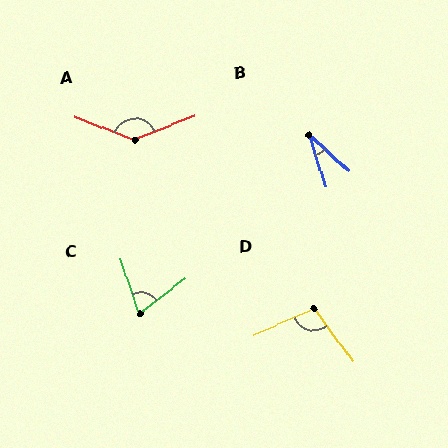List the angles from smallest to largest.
B (30°), C (71°), D (102°), A (137°).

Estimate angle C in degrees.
Approximately 71 degrees.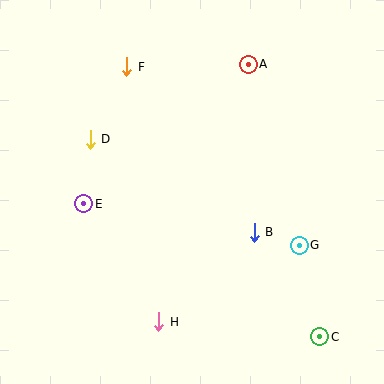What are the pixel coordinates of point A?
Point A is at (248, 64).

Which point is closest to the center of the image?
Point B at (254, 232) is closest to the center.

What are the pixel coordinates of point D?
Point D is at (90, 139).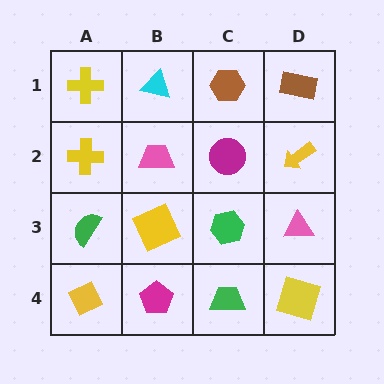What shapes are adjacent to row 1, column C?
A magenta circle (row 2, column C), a cyan triangle (row 1, column B), a brown rectangle (row 1, column D).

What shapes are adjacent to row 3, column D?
A yellow arrow (row 2, column D), a yellow square (row 4, column D), a green hexagon (row 3, column C).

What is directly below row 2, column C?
A green hexagon.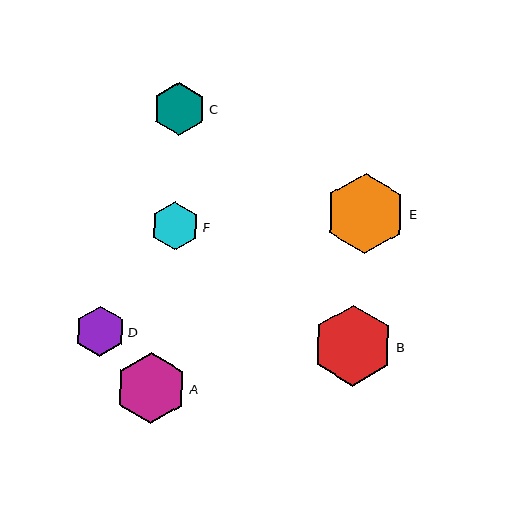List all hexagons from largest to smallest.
From largest to smallest: B, E, A, C, D, F.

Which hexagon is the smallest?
Hexagon F is the smallest with a size of approximately 49 pixels.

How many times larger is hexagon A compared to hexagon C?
Hexagon A is approximately 1.3 times the size of hexagon C.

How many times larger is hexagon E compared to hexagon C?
Hexagon E is approximately 1.5 times the size of hexagon C.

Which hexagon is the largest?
Hexagon B is the largest with a size of approximately 81 pixels.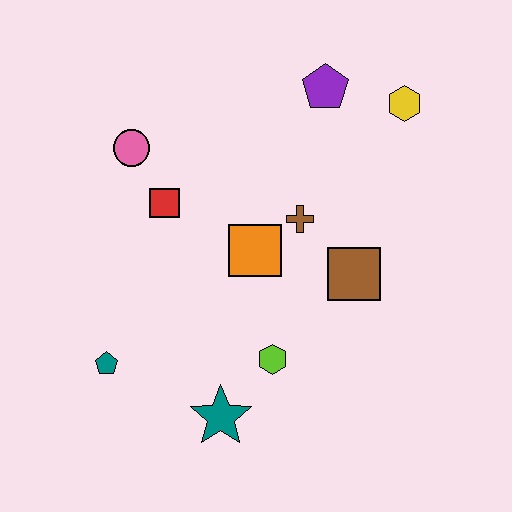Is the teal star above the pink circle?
No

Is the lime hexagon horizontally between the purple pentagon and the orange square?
Yes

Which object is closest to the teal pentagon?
The teal star is closest to the teal pentagon.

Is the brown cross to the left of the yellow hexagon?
Yes